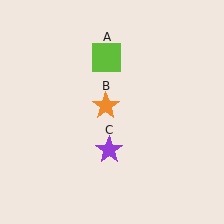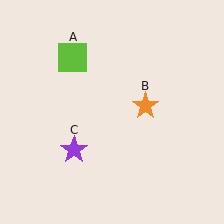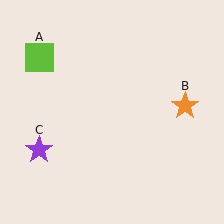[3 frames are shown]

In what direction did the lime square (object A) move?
The lime square (object A) moved left.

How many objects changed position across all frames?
3 objects changed position: lime square (object A), orange star (object B), purple star (object C).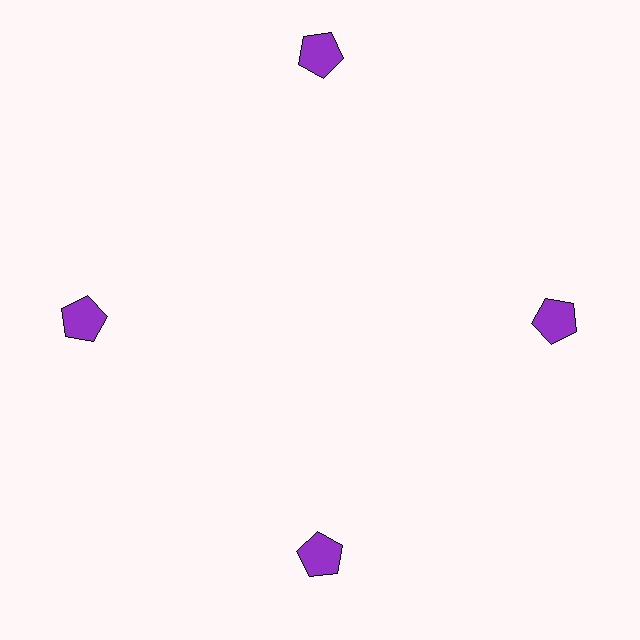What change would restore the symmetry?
The symmetry would be restored by moving it inward, back onto the ring so that all 4 pentagons sit at equal angles and equal distance from the center.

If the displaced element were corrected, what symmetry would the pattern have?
It would have 4-fold rotational symmetry — the pattern would map onto itself every 90 degrees.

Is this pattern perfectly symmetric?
No. The 4 purple pentagons are arranged in a ring, but one element near the 12 o'clock position is pushed outward from the center, breaking the 4-fold rotational symmetry.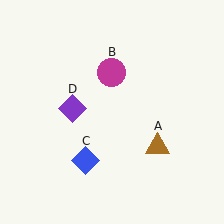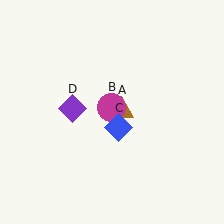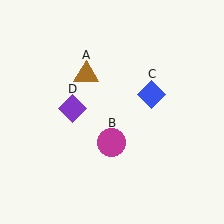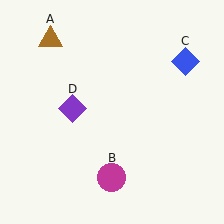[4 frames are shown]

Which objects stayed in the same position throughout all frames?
Purple diamond (object D) remained stationary.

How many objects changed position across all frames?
3 objects changed position: brown triangle (object A), magenta circle (object B), blue diamond (object C).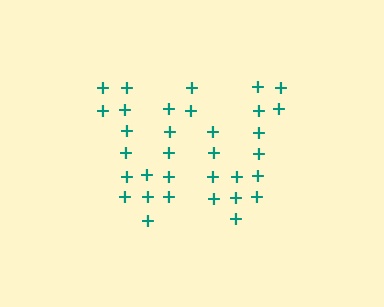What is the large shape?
The large shape is the letter W.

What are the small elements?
The small elements are plus signs.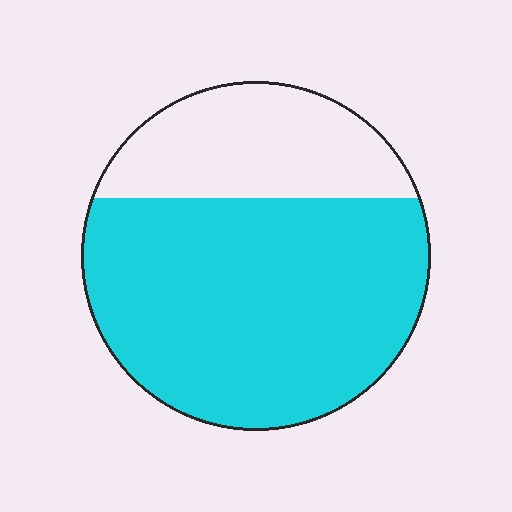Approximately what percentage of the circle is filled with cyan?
Approximately 70%.